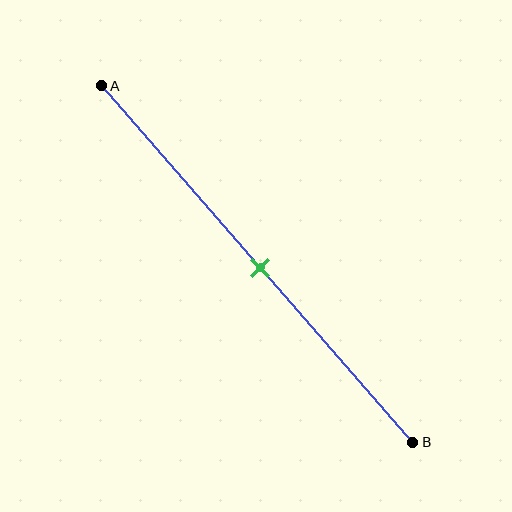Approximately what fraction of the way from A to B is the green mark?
The green mark is approximately 50% of the way from A to B.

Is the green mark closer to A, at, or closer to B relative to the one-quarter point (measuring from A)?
The green mark is closer to point B than the one-quarter point of segment AB.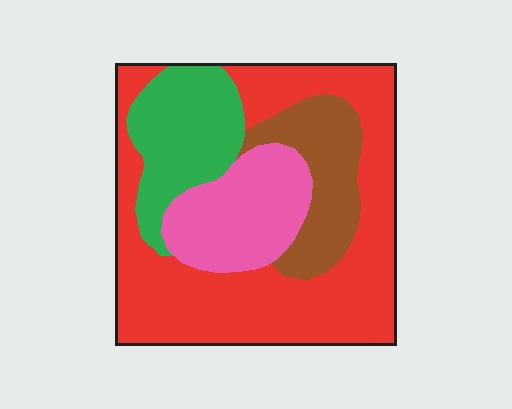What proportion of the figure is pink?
Pink covers around 15% of the figure.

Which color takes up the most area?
Red, at roughly 50%.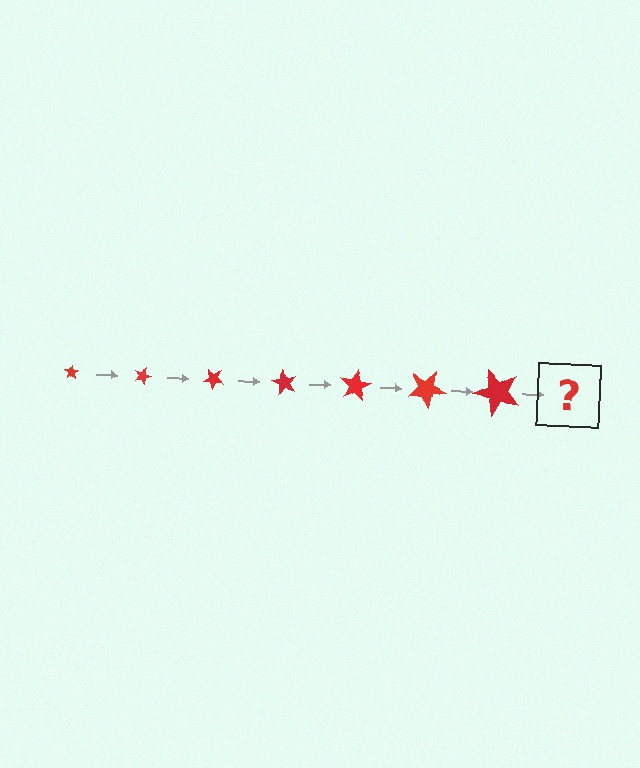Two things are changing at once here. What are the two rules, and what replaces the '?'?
The two rules are that the star grows larger each step and it rotates 20 degrees each step. The '?' should be a star, larger than the previous one and rotated 140 degrees from the start.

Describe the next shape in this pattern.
It should be a star, larger than the previous one and rotated 140 degrees from the start.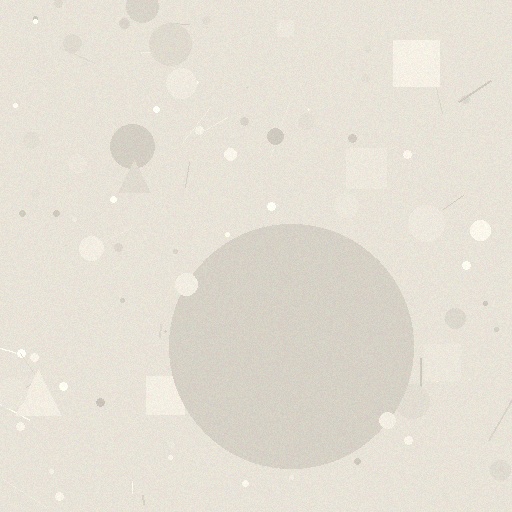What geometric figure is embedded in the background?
A circle is embedded in the background.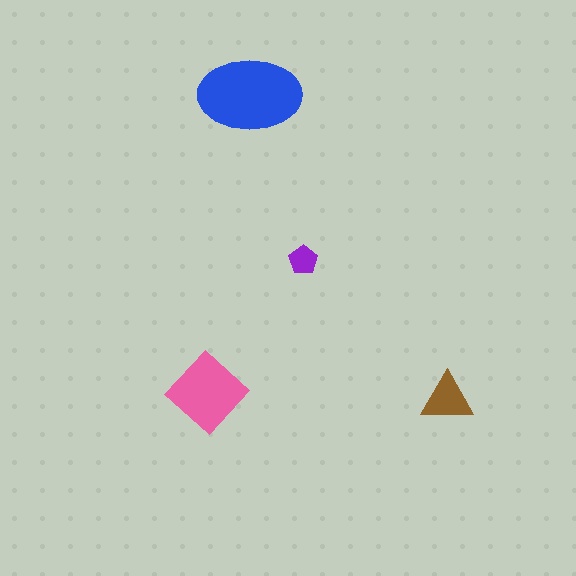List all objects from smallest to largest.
The purple pentagon, the brown triangle, the pink diamond, the blue ellipse.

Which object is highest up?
The blue ellipse is topmost.